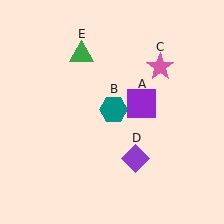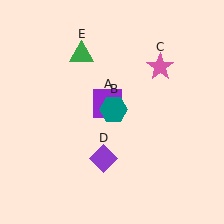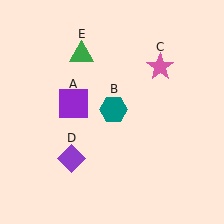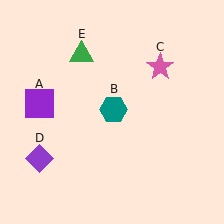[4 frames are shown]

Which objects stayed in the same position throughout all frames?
Teal hexagon (object B) and pink star (object C) and green triangle (object E) remained stationary.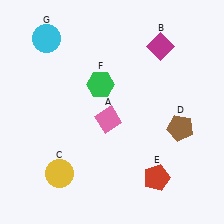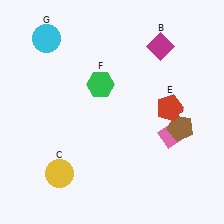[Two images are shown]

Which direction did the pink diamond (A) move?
The pink diamond (A) moved right.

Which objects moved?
The objects that moved are: the pink diamond (A), the red pentagon (E).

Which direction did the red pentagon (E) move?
The red pentagon (E) moved up.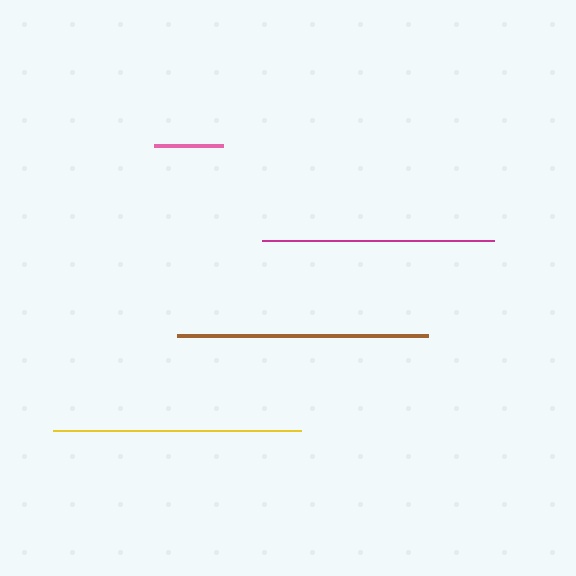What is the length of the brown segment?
The brown segment is approximately 251 pixels long.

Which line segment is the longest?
The brown line is the longest at approximately 251 pixels.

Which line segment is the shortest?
The pink line is the shortest at approximately 69 pixels.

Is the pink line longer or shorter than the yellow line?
The yellow line is longer than the pink line.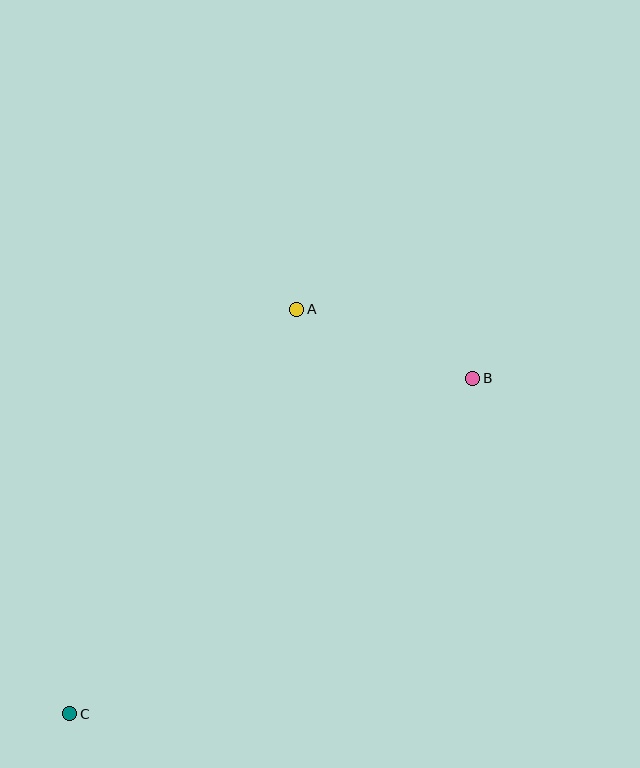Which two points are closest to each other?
Points A and B are closest to each other.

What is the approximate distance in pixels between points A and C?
The distance between A and C is approximately 464 pixels.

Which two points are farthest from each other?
Points B and C are farthest from each other.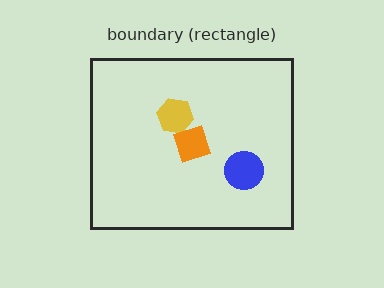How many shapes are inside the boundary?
3 inside, 0 outside.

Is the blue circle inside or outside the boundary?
Inside.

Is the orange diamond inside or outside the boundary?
Inside.